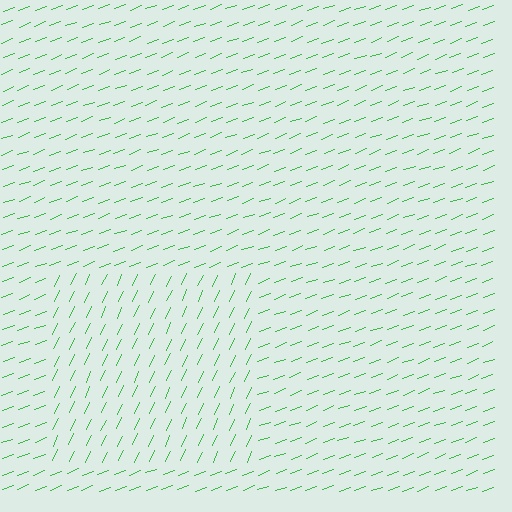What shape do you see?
I see a rectangle.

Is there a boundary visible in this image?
Yes, there is a texture boundary formed by a change in line orientation.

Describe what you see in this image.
The image is filled with small green line segments. A rectangle region in the image has lines oriented differently from the surrounding lines, creating a visible texture boundary.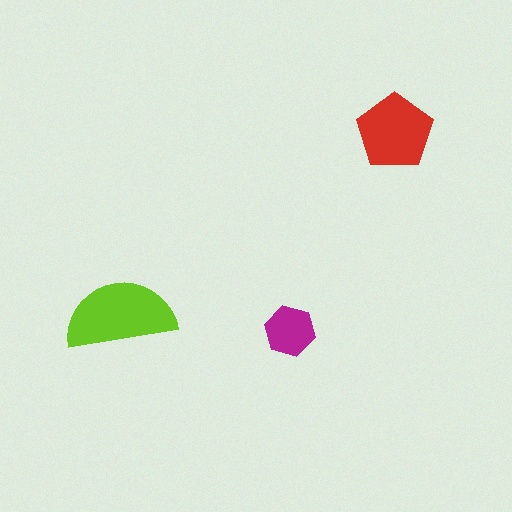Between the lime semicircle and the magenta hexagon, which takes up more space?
The lime semicircle.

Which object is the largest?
The lime semicircle.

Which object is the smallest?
The magenta hexagon.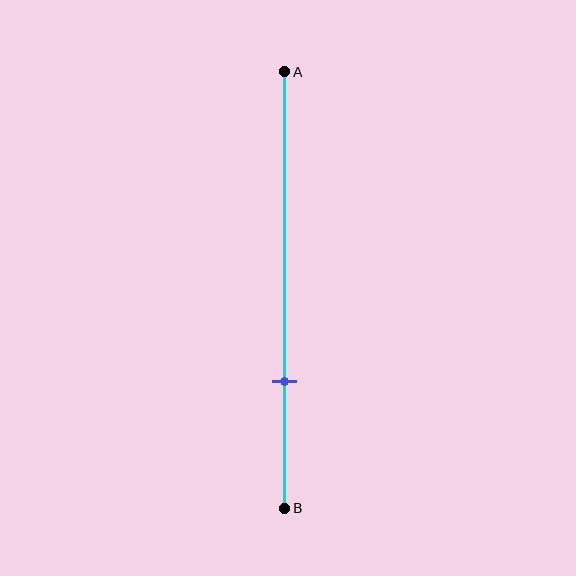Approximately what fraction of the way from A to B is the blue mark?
The blue mark is approximately 70% of the way from A to B.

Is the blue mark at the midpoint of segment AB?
No, the mark is at about 70% from A, not at the 50% midpoint.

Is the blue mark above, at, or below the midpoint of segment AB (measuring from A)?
The blue mark is below the midpoint of segment AB.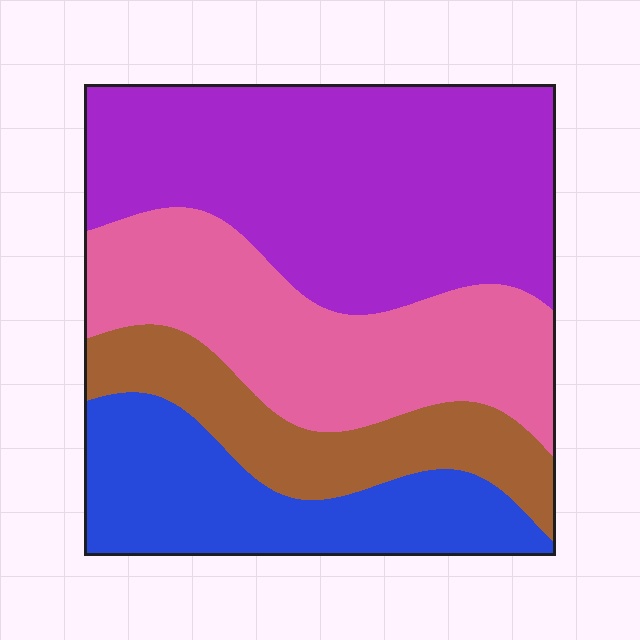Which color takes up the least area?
Brown, at roughly 15%.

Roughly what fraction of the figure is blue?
Blue takes up about one fifth (1/5) of the figure.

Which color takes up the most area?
Purple, at roughly 40%.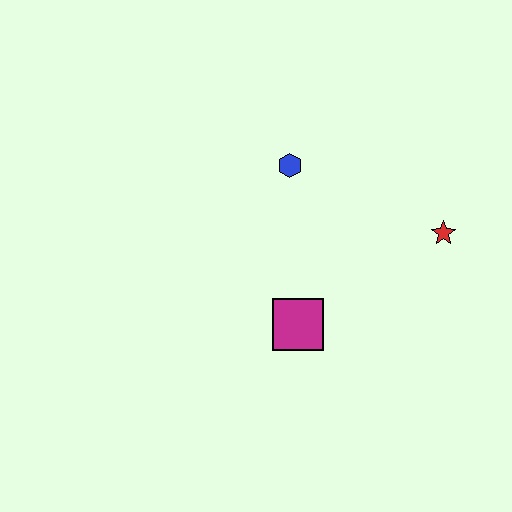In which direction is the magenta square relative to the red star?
The magenta square is to the left of the red star.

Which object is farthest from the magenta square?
The red star is farthest from the magenta square.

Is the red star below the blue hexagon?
Yes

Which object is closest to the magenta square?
The blue hexagon is closest to the magenta square.